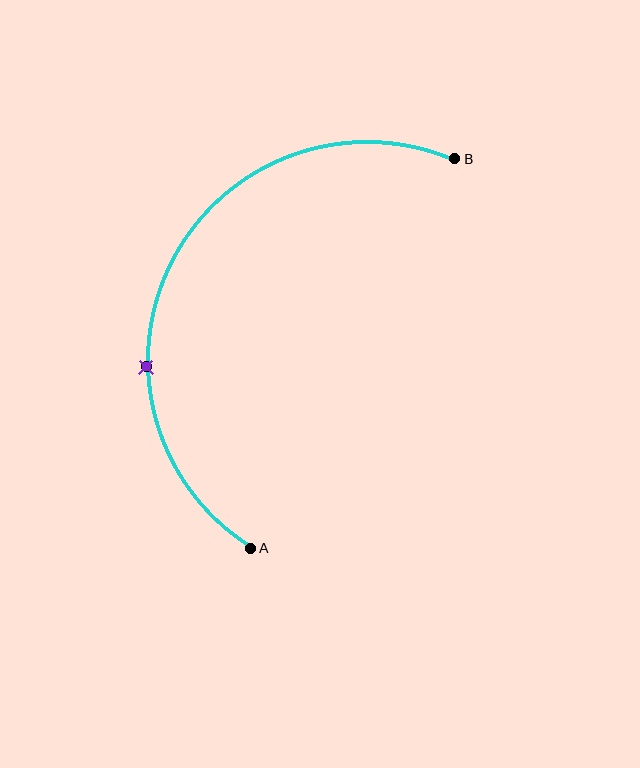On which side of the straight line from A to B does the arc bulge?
The arc bulges to the left of the straight line connecting A and B.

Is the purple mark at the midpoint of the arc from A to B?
No. The purple mark lies on the arc but is closer to endpoint A. The arc midpoint would be at the point on the curve equidistant along the arc from both A and B.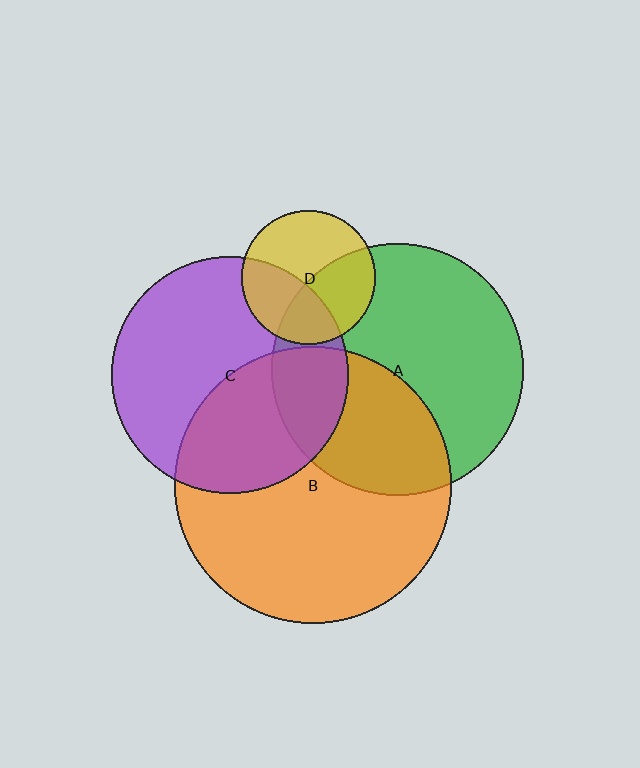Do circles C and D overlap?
Yes.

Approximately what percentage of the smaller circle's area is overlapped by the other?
Approximately 40%.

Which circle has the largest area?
Circle B (orange).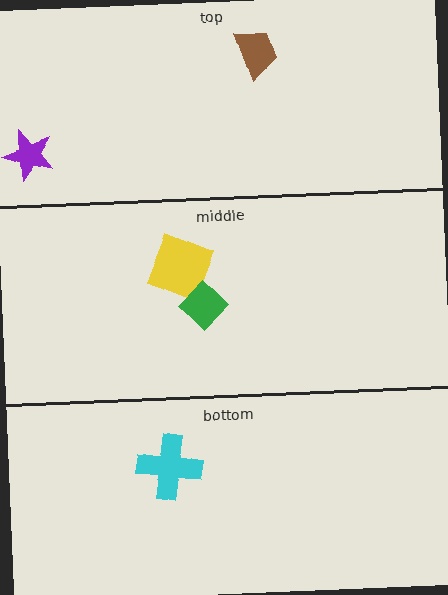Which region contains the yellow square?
The middle region.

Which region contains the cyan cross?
The bottom region.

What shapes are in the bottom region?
The cyan cross.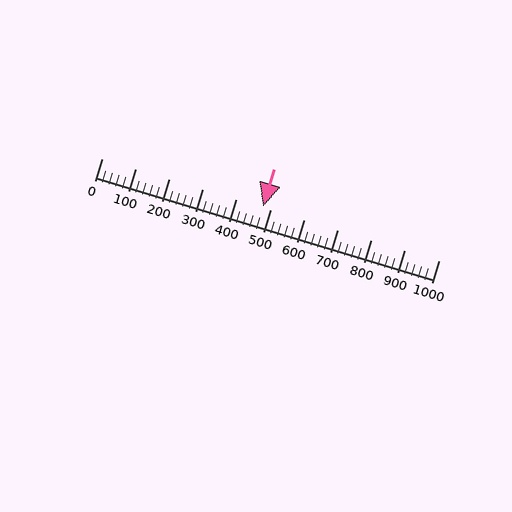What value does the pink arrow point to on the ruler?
The pink arrow points to approximately 480.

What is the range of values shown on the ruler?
The ruler shows values from 0 to 1000.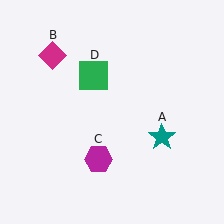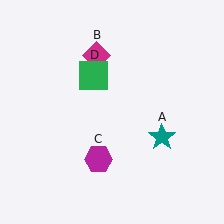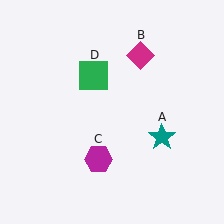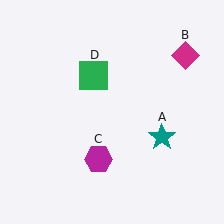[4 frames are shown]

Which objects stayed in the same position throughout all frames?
Teal star (object A) and magenta hexagon (object C) and green square (object D) remained stationary.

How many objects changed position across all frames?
1 object changed position: magenta diamond (object B).